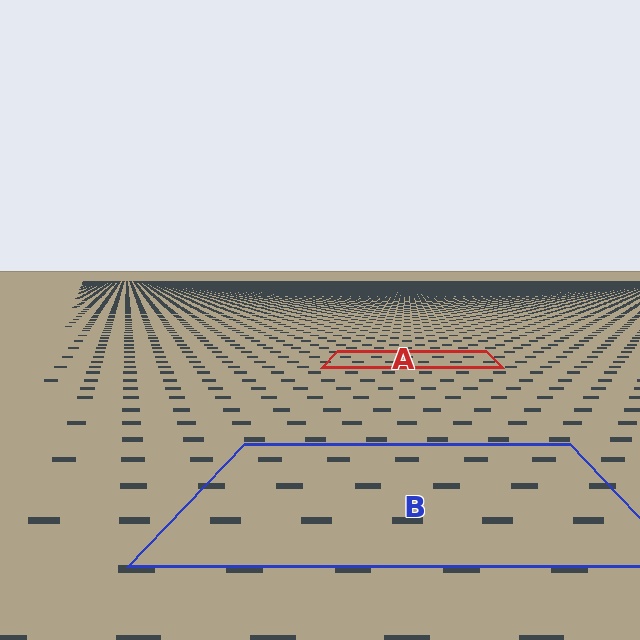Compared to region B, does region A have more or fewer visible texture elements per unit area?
Region A has more texture elements per unit area — they are packed more densely because it is farther away.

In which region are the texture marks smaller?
The texture marks are smaller in region A, because it is farther away.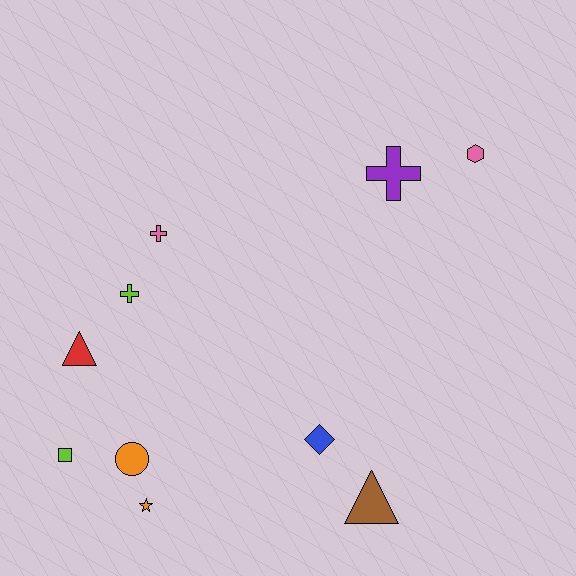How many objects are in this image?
There are 10 objects.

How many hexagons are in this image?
There is 1 hexagon.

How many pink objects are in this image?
There are 2 pink objects.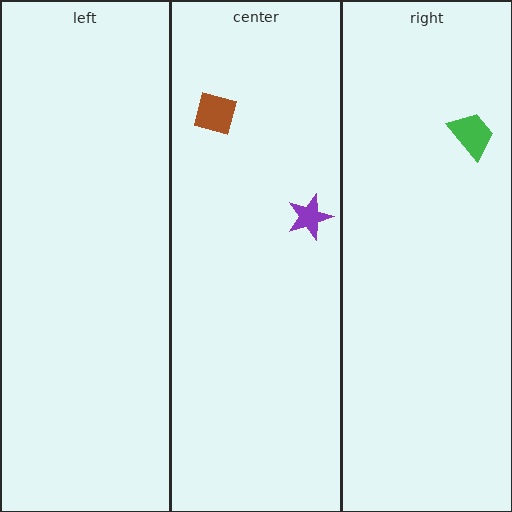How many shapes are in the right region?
1.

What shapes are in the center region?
The brown square, the purple star.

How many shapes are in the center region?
2.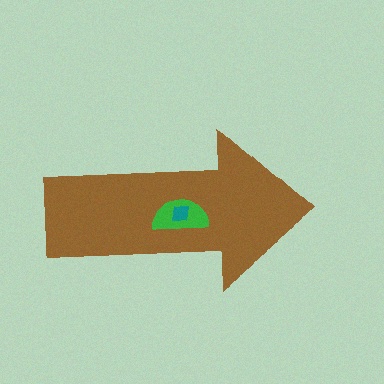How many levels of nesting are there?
3.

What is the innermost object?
The teal square.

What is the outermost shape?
The brown arrow.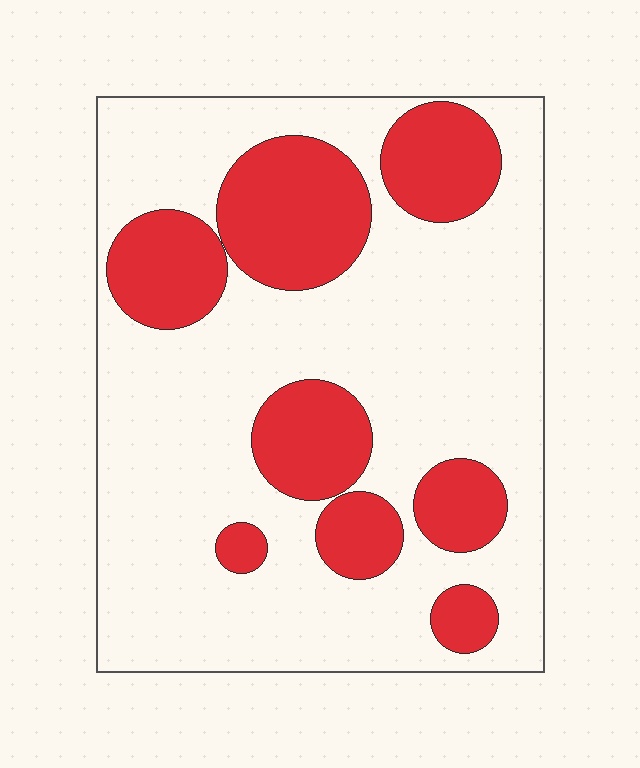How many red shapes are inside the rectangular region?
8.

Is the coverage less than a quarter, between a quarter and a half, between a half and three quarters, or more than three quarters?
Between a quarter and a half.